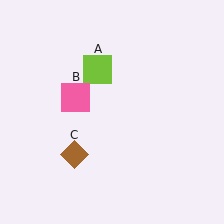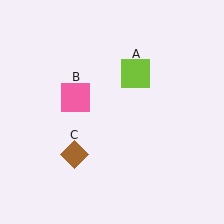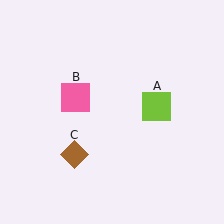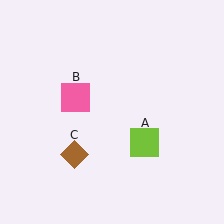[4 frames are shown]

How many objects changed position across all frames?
1 object changed position: lime square (object A).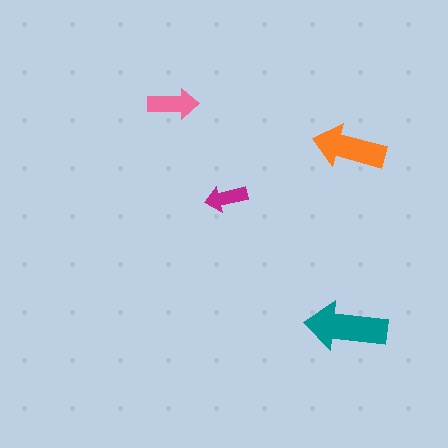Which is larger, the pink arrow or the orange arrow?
The orange one.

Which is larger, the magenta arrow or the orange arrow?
The orange one.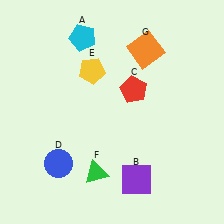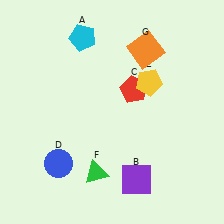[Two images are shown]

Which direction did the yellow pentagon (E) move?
The yellow pentagon (E) moved right.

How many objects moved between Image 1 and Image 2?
1 object moved between the two images.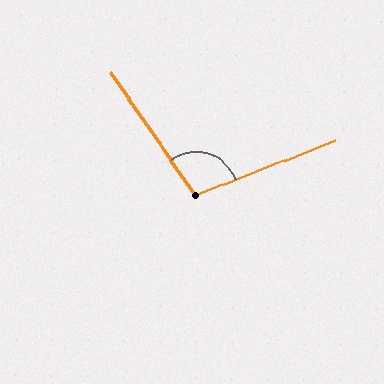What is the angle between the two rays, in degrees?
Approximately 103 degrees.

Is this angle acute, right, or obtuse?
It is obtuse.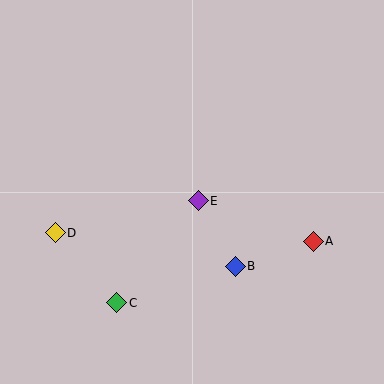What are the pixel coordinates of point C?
Point C is at (117, 303).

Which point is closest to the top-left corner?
Point D is closest to the top-left corner.